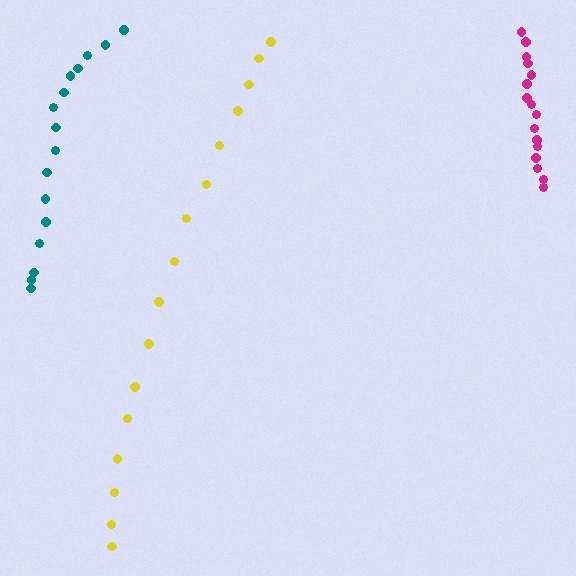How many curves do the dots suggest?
There are 3 distinct paths.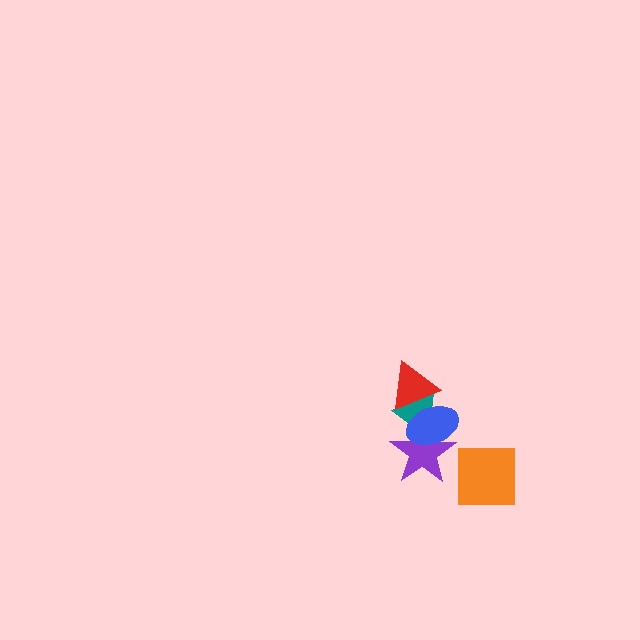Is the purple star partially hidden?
Yes, it is partially covered by another shape.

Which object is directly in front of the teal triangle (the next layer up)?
The purple star is directly in front of the teal triangle.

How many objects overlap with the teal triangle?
3 objects overlap with the teal triangle.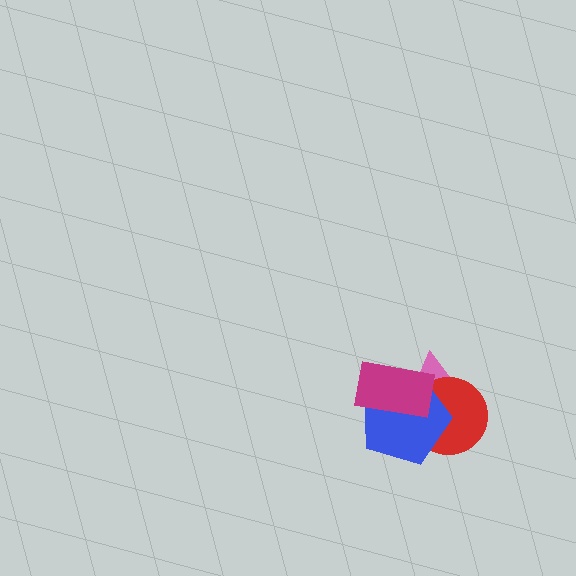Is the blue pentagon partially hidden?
Yes, it is partially covered by another shape.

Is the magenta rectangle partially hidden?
No, no other shape covers it.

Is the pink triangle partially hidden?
Yes, it is partially covered by another shape.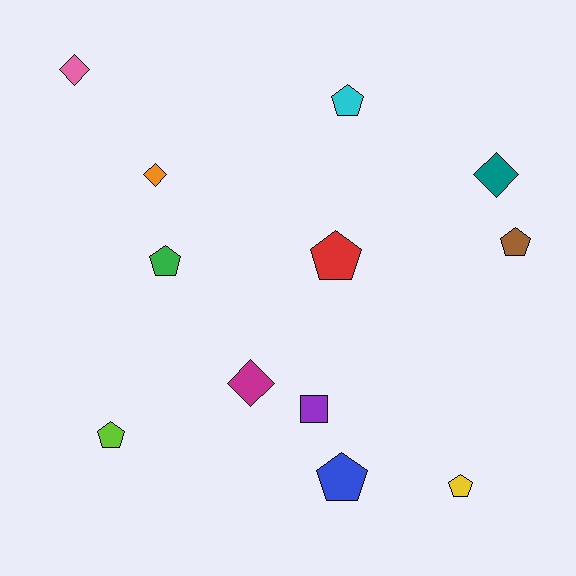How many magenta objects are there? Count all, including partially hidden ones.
There is 1 magenta object.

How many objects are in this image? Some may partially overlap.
There are 12 objects.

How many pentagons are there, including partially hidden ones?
There are 7 pentagons.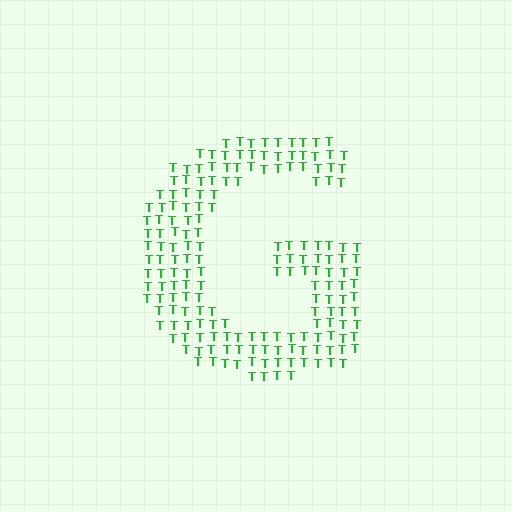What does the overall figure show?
The overall figure shows the letter G.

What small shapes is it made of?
It is made of small letter T's.